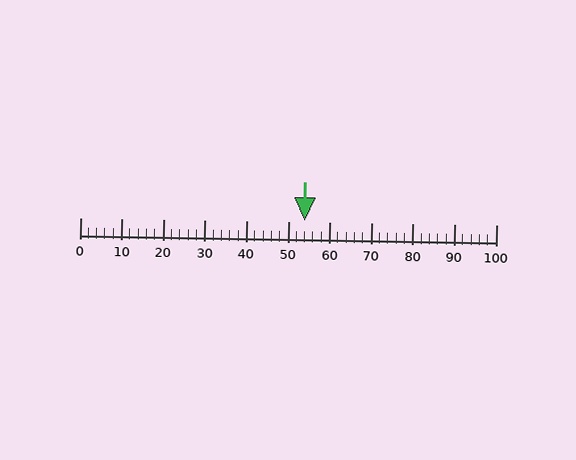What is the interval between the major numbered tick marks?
The major tick marks are spaced 10 units apart.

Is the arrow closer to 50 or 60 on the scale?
The arrow is closer to 50.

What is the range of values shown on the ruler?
The ruler shows values from 0 to 100.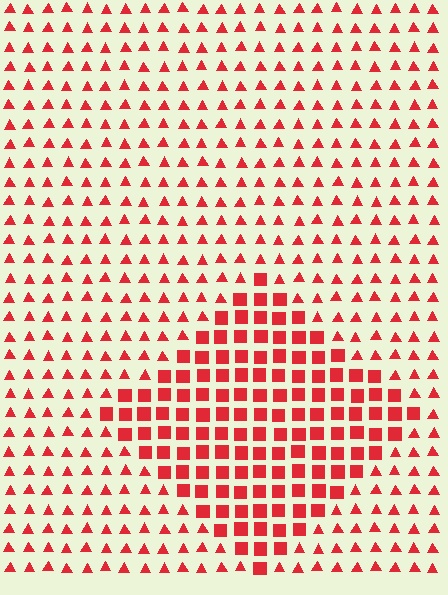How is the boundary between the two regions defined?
The boundary is defined by a change in element shape: squares inside vs. triangles outside. All elements share the same color and spacing.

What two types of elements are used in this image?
The image uses squares inside the diamond region and triangles outside it.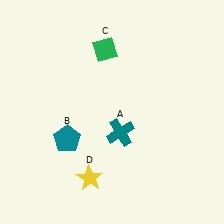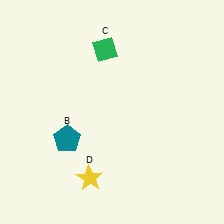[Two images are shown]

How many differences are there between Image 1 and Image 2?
There is 1 difference between the two images.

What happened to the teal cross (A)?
The teal cross (A) was removed in Image 2. It was in the bottom-right area of Image 1.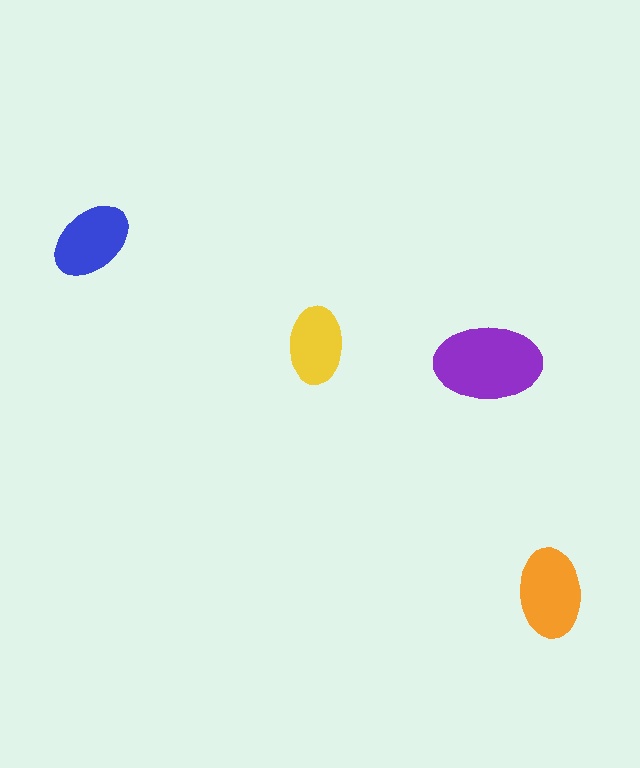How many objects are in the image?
There are 4 objects in the image.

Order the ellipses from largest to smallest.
the purple one, the orange one, the blue one, the yellow one.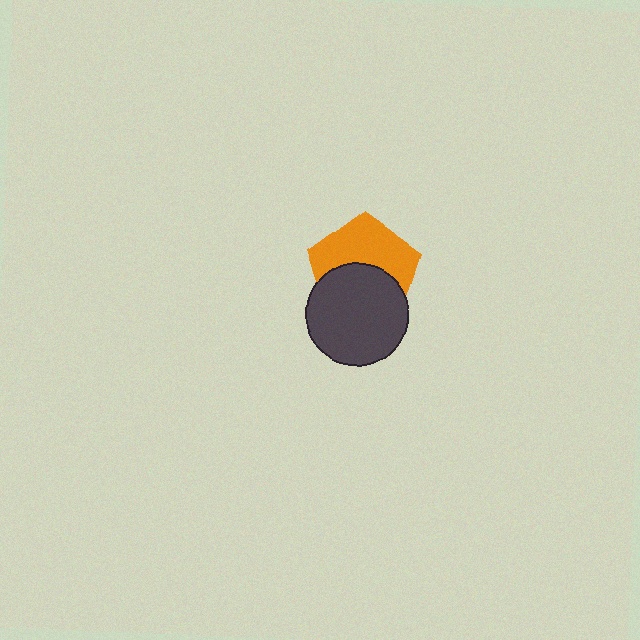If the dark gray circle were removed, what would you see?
You would see the complete orange pentagon.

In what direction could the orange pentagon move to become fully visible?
The orange pentagon could move up. That would shift it out from behind the dark gray circle entirely.